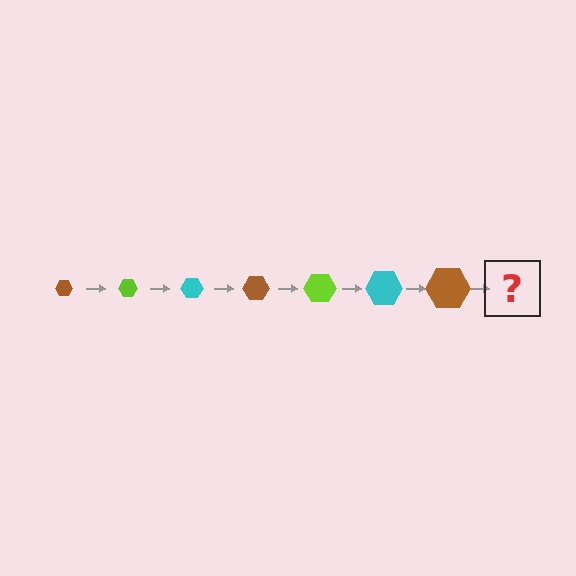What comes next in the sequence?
The next element should be a lime hexagon, larger than the previous one.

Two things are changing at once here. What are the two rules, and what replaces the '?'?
The two rules are that the hexagon grows larger each step and the color cycles through brown, lime, and cyan. The '?' should be a lime hexagon, larger than the previous one.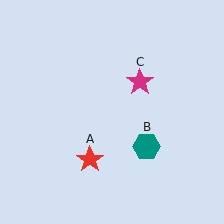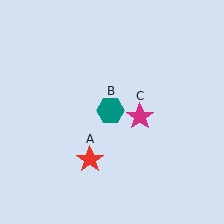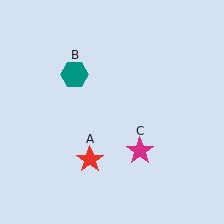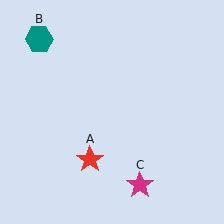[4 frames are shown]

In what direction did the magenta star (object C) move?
The magenta star (object C) moved down.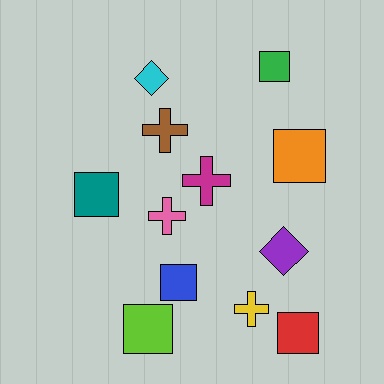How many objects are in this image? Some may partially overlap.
There are 12 objects.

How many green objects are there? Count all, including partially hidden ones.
There is 1 green object.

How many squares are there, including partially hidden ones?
There are 6 squares.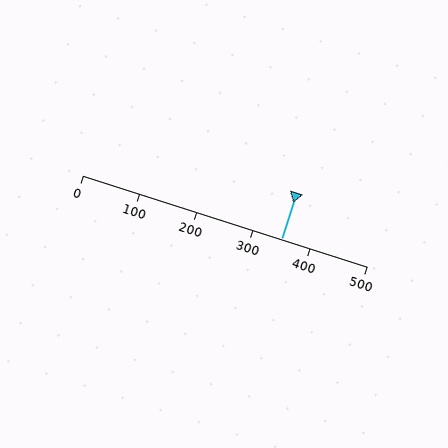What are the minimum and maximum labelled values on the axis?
The axis runs from 0 to 500.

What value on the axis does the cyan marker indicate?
The marker indicates approximately 350.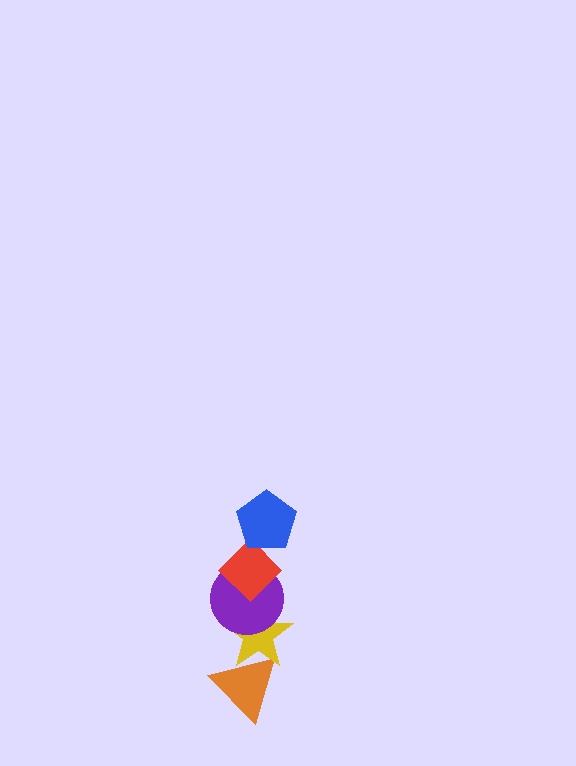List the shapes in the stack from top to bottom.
From top to bottom: the blue pentagon, the red diamond, the purple circle, the yellow star, the orange triangle.